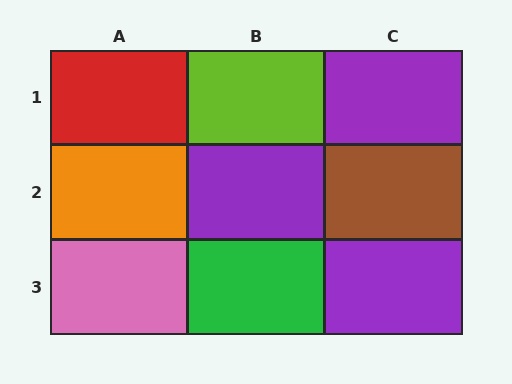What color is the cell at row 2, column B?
Purple.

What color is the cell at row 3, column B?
Green.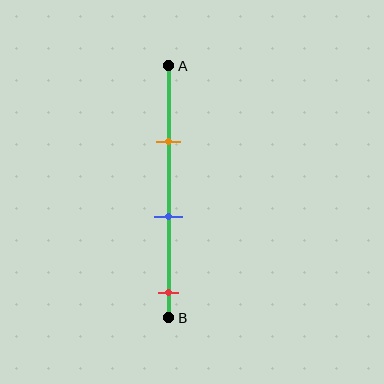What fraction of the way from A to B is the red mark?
The red mark is approximately 90% (0.9) of the way from A to B.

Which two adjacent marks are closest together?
The orange and blue marks are the closest adjacent pair.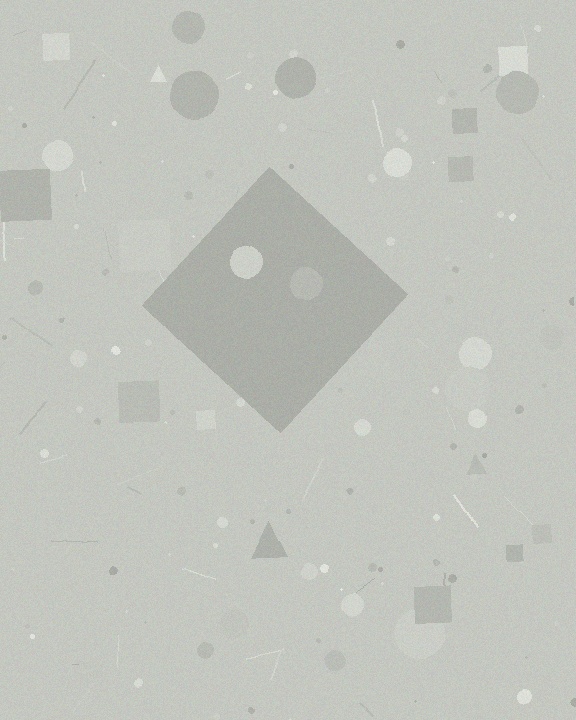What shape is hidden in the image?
A diamond is hidden in the image.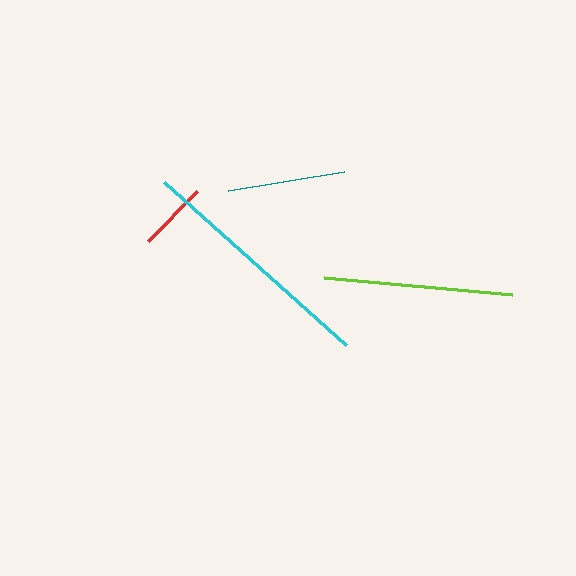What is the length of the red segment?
The red segment is approximately 69 pixels long.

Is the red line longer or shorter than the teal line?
The teal line is longer than the red line.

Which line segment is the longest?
The cyan line is the longest at approximately 245 pixels.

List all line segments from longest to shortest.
From longest to shortest: cyan, lime, teal, red.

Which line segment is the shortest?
The red line is the shortest at approximately 69 pixels.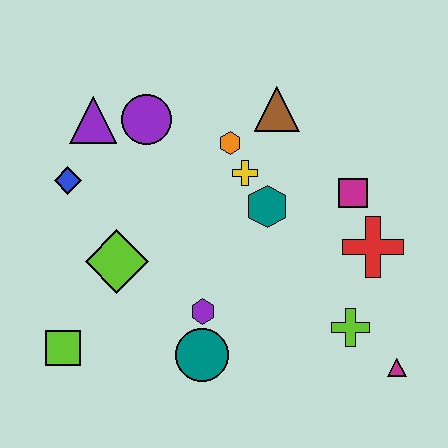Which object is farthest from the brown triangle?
The lime square is farthest from the brown triangle.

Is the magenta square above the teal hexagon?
Yes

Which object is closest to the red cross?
The magenta square is closest to the red cross.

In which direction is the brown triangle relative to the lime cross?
The brown triangle is above the lime cross.